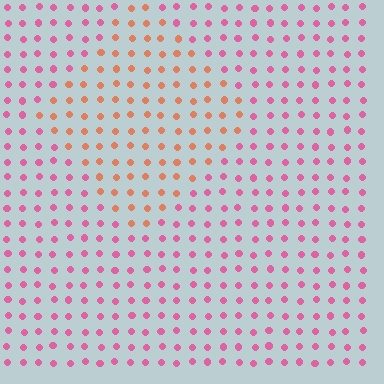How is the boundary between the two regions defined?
The boundary is defined purely by a slight shift in hue (about 45 degrees). Spacing, size, and orientation are identical on both sides.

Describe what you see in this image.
The image is filled with small pink elements in a uniform arrangement. A diamond-shaped region is visible where the elements are tinted to a slightly different hue, forming a subtle color boundary.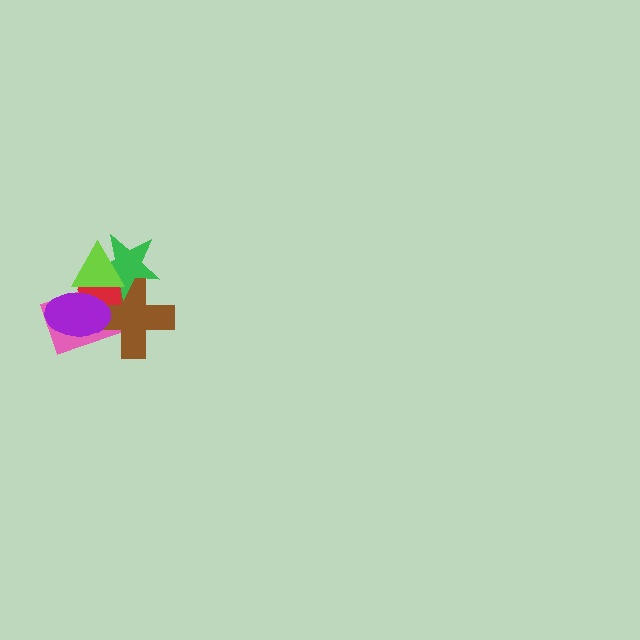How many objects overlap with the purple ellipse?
4 objects overlap with the purple ellipse.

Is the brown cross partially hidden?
Yes, it is partially covered by another shape.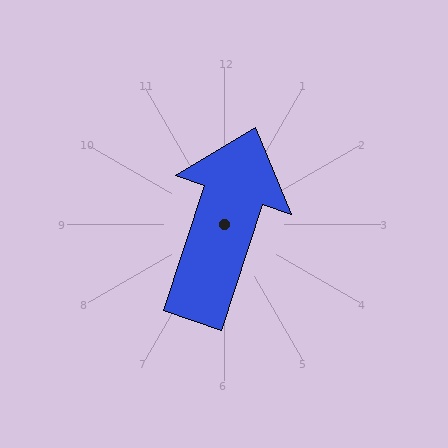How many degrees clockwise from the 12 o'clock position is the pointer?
Approximately 18 degrees.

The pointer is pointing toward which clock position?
Roughly 1 o'clock.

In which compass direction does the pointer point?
North.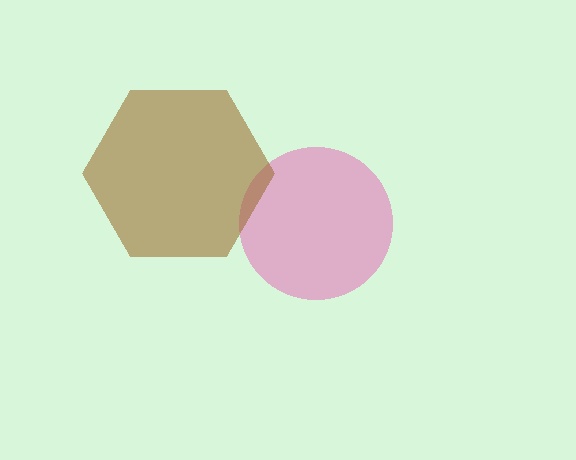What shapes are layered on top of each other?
The layered shapes are: a pink circle, a brown hexagon.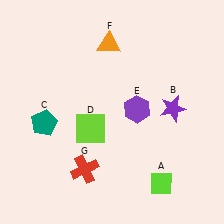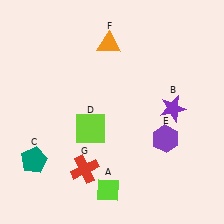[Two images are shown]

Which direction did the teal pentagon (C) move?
The teal pentagon (C) moved down.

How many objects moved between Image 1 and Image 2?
3 objects moved between the two images.